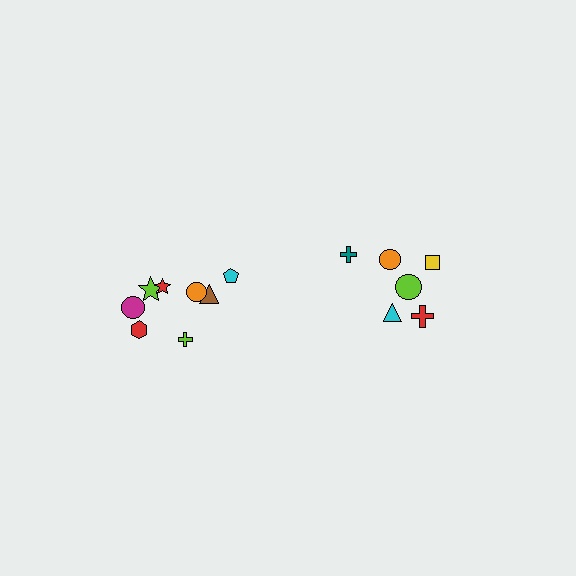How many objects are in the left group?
There are 8 objects.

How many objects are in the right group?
There are 6 objects.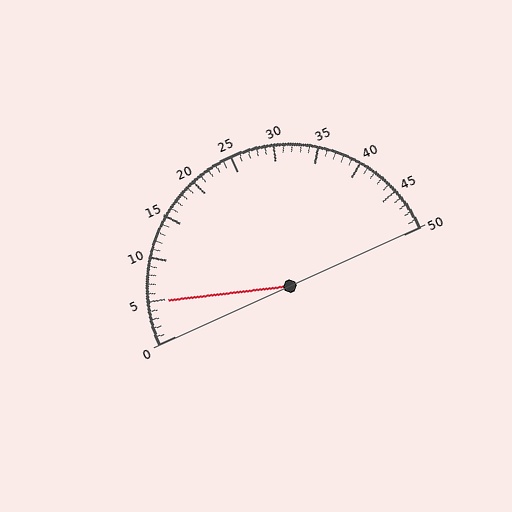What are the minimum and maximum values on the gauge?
The gauge ranges from 0 to 50.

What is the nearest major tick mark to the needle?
The nearest major tick mark is 5.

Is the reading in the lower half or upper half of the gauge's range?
The reading is in the lower half of the range (0 to 50).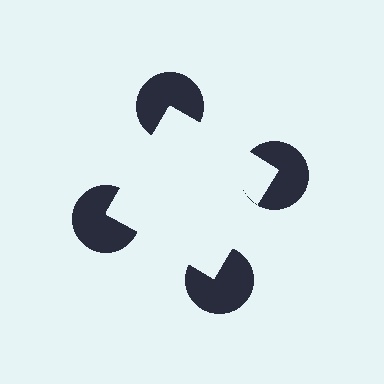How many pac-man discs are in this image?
There are 4 — one at each vertex of the illusory square.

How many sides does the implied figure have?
4 sides.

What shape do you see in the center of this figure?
An illusory square — its edges are inferred from the aligned wedge cuts in the pac-man discs, not physically drawn.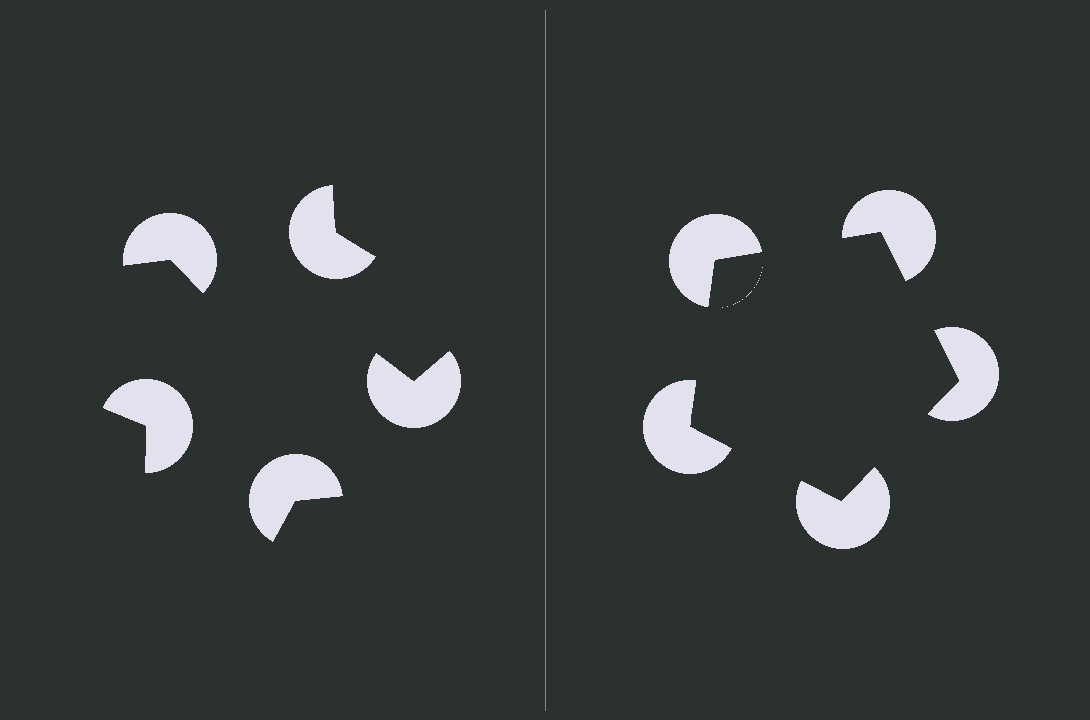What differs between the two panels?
The pac-man discs are positioned identically on both sides; only the wedge orientations differ. On the right they align to a pentagon; on the left they are misaligned.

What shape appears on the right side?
An illusory pentagon.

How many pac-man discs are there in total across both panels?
10 — 5 on each side.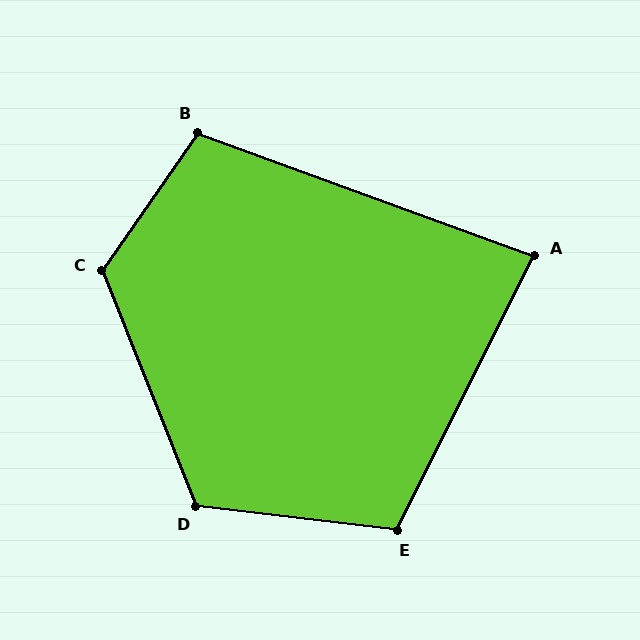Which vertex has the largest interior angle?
C, at approximately 123 degrees.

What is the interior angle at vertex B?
Approximately 105 degrees (obtuse).